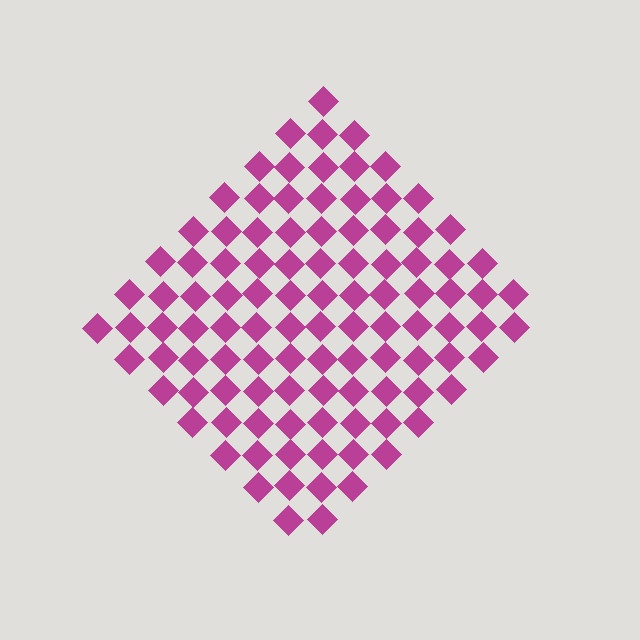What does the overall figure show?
The overall figure shows a diamond.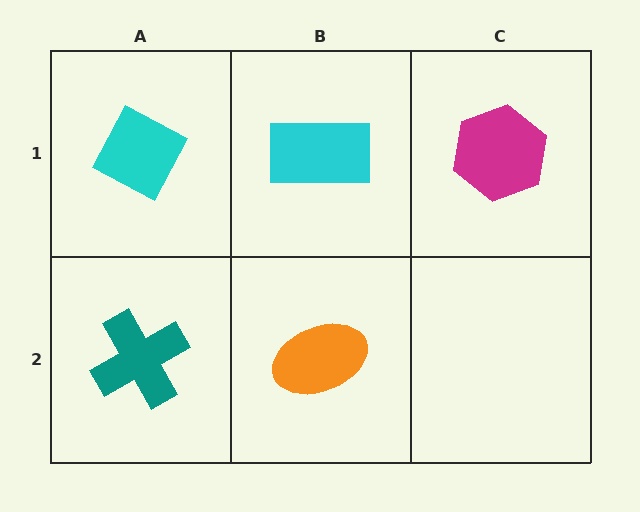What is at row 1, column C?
A magenta hexagon.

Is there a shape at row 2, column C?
No, that cell is empty.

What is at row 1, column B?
A cyan rectangle.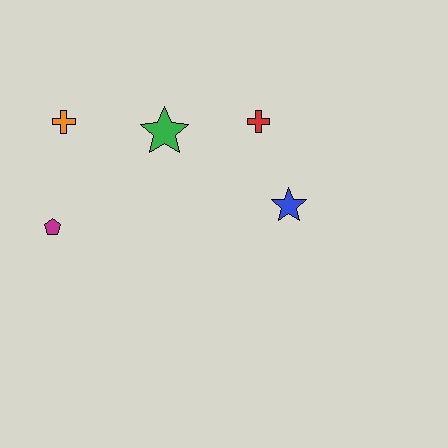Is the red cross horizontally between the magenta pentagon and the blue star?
Yes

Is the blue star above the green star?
No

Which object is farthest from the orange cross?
The blue star is farthest from the orange cross.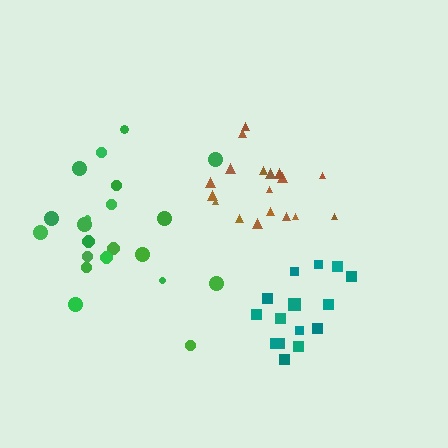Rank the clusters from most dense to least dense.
brown, teal, green.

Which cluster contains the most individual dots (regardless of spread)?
Green (22).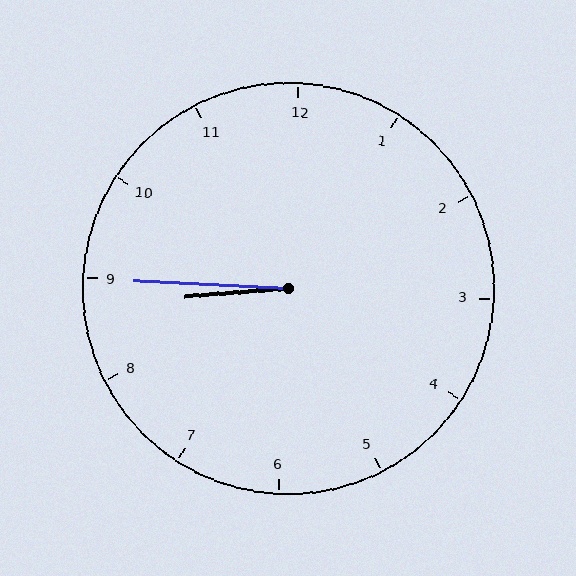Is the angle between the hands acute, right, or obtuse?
It is acute.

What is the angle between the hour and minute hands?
Approximately 8 degrees.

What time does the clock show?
8:45.